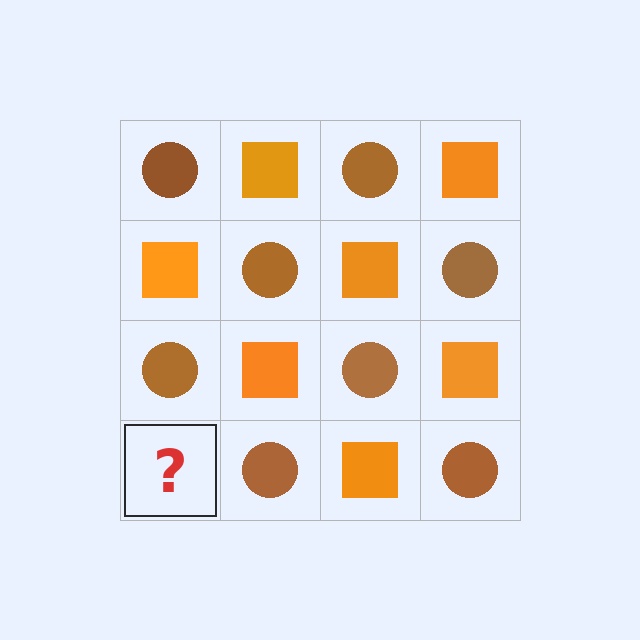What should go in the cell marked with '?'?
The missing cell should contain an orange square.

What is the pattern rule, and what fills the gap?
The rule is that it alternates brown circle and orange square in a checkerboard pattern. The gap should be filled with an orange square.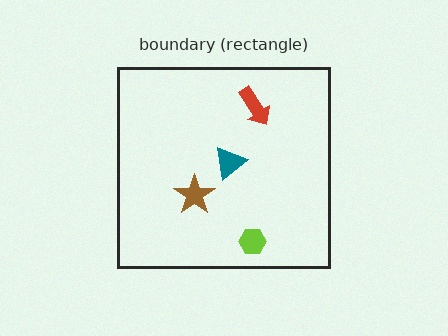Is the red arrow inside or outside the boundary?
Inside.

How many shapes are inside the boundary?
4 inside, 0 outside.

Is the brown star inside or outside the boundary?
Inside.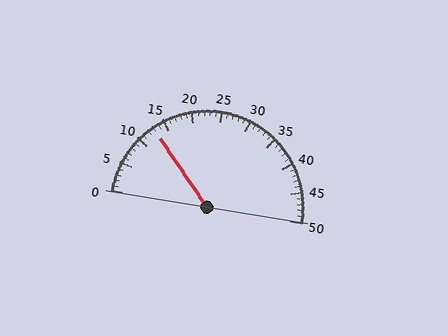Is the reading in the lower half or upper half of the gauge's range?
The reading is in the lower half of the range (0 to 50).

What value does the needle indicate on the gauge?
The needle indicates approximately 13.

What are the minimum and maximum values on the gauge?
The gauge ranges from 0 to 50.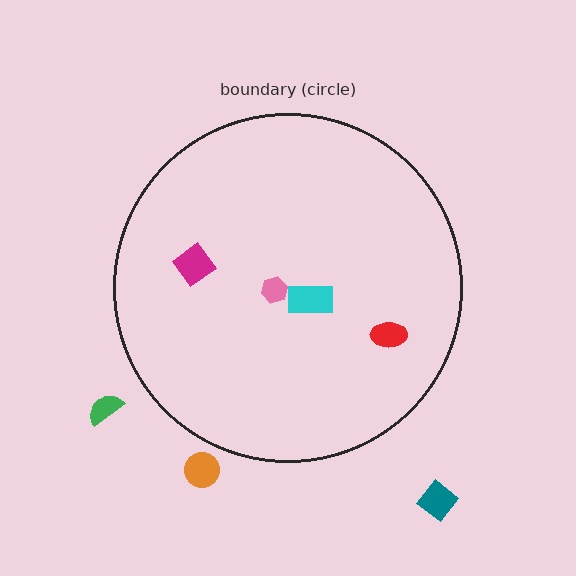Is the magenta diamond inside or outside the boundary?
Inside.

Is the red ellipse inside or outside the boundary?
Inside.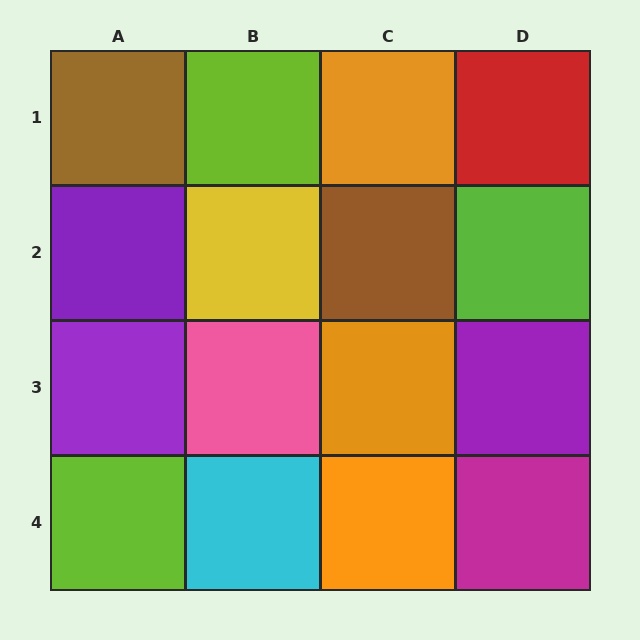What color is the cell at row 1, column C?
Orange.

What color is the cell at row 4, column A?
Lime.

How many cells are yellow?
1 cell is yellow.